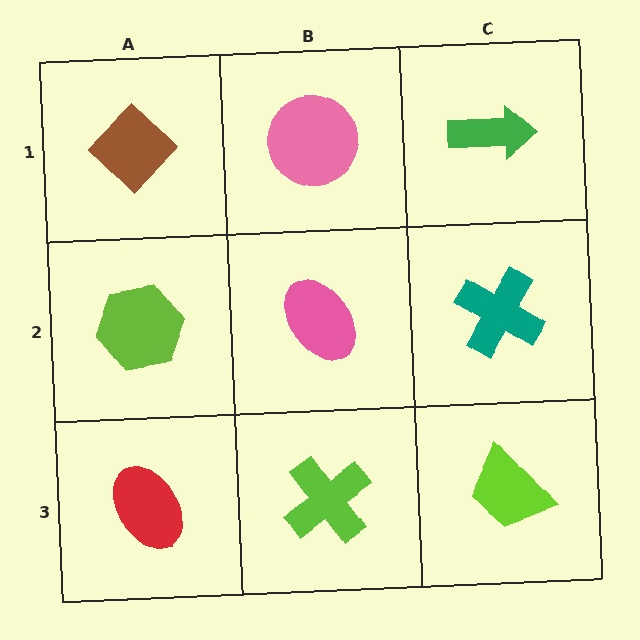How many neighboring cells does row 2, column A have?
3.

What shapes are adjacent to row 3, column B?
A pink ellipse (row 2, column B), a red ellipse (row 3, column A), a lime trapezoid (row 3, column C).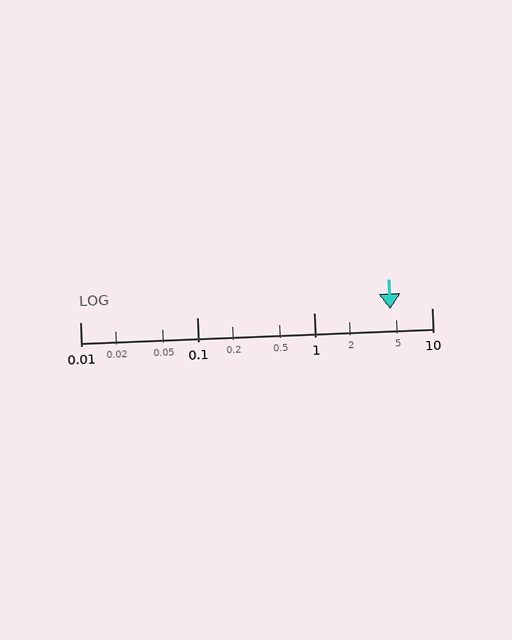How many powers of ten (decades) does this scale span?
The scale spans 3 decades, from 0.01 to 10.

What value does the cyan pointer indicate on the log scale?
The pointer indicates approximately 4.4.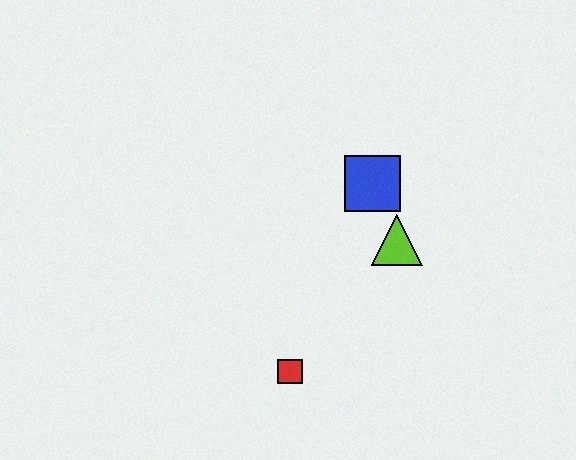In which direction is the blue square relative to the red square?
The blue square is above the red square.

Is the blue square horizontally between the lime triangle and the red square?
Yes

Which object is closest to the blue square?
The lime triangle is closest to the blue square.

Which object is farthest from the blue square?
The red square is farthest from the blue square.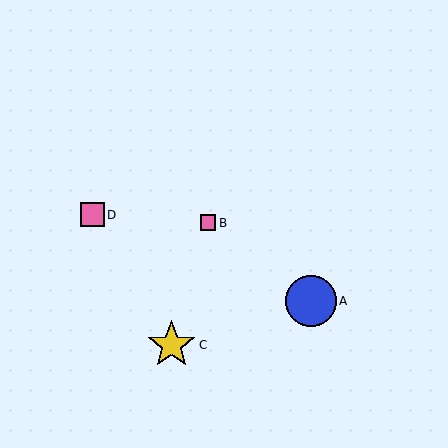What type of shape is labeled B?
Shape B is a pink square.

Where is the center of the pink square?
The center of the pink square is at (208, 223).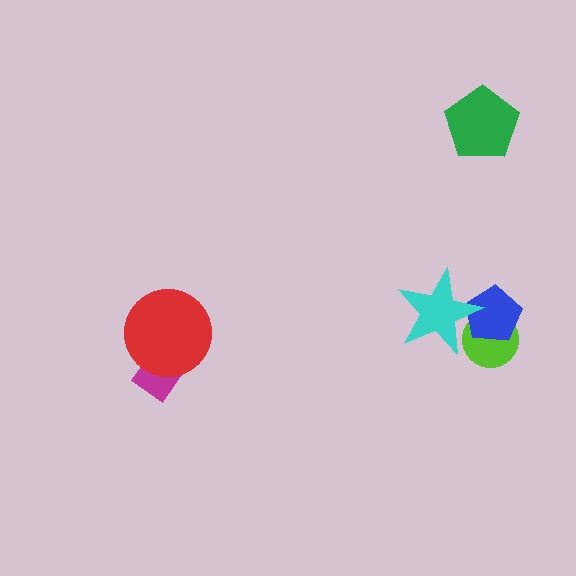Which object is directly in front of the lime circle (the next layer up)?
The blue pentagon is directly in front of the lime circle.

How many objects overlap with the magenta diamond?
1 object overlaps with the magenta diamond.